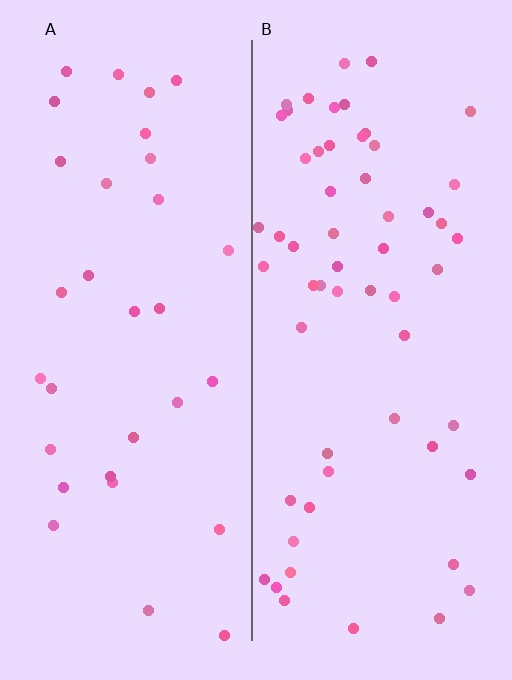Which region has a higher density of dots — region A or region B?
B (the right).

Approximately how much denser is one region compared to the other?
Approximately 1.8× — region B over region A.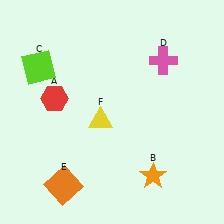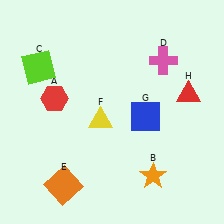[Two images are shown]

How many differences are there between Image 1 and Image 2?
There are 2 differences between the two images.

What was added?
A blue square (G), a red triangle (H) were added in Image 2.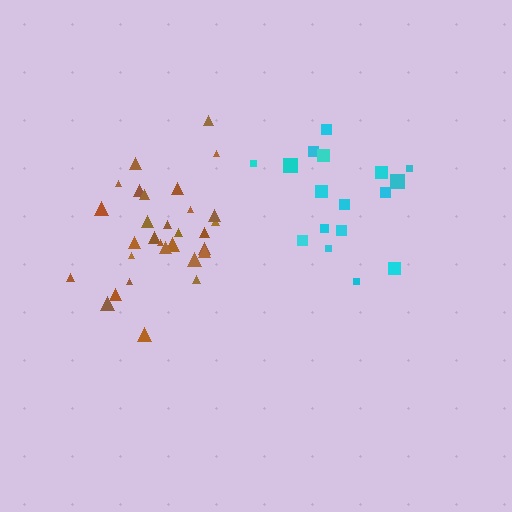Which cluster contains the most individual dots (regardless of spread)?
Brown (31).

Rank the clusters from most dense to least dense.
brown, cyan.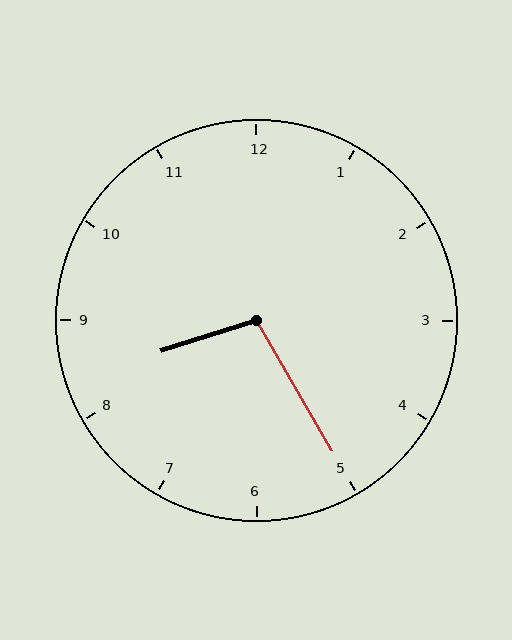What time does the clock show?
8:25.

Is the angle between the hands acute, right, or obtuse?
It is obtuse.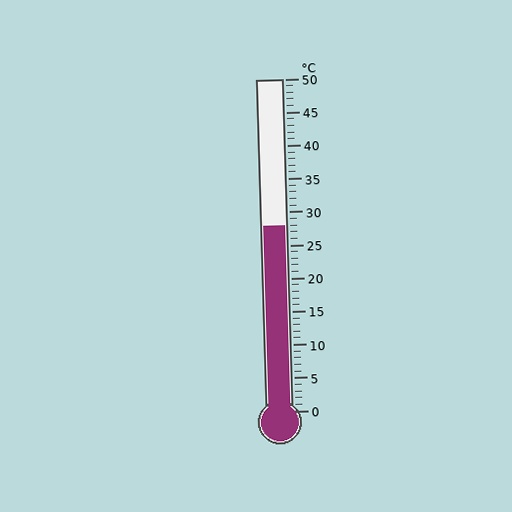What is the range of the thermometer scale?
The thermometer scale ranges from 0°C to 50°C.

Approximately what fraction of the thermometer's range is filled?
The thermometer is filled to approximately 55% of its range.